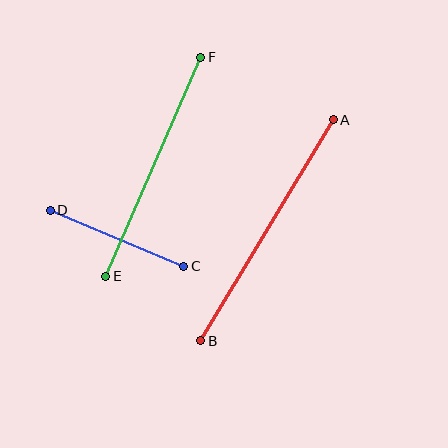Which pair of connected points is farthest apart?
Points A and B are farthest apart.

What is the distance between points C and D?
The distance is approximately 145 pixels.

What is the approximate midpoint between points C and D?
The midpoint is at approximately (117, 238) pixels.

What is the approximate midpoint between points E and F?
The midpoint is at approximately (153, 167) pixels.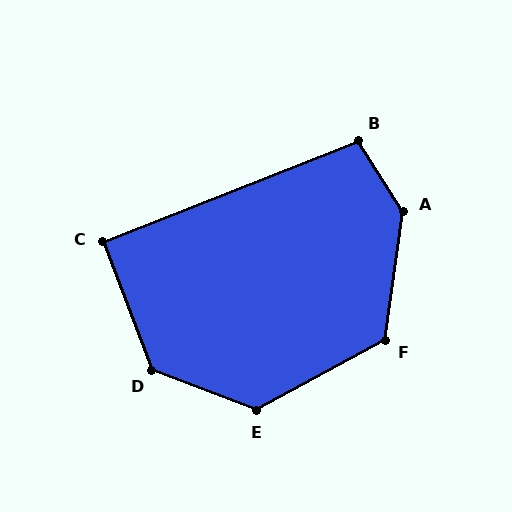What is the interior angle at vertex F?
Approximately 127 degrees (obtuse).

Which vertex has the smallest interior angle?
C, at approximately 90 degrees.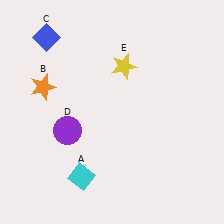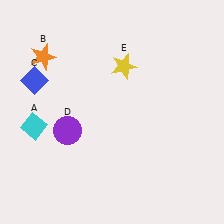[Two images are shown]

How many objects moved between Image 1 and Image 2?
3 objects moved between the two images.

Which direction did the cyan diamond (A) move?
The cyan diamond (A) moved up.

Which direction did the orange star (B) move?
The orange star (B) moved up.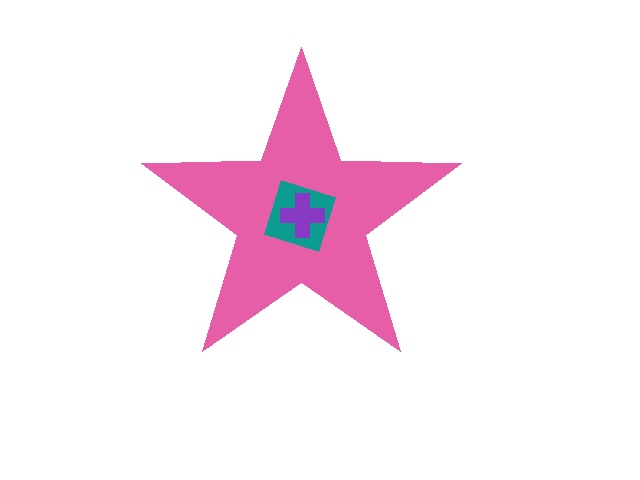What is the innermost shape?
The purple cross.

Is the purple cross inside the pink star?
Yes.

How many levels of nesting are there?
3.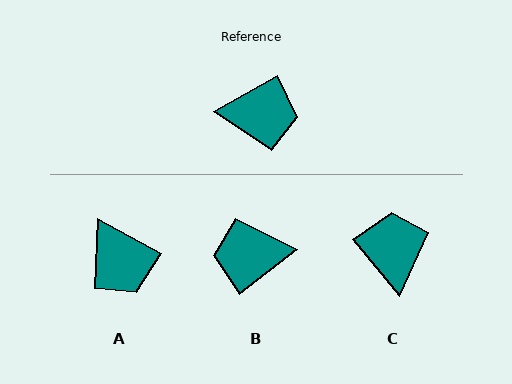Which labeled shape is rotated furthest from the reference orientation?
B, about 172 degrees away.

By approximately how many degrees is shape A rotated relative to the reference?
Approximately 58 degrees clockwise.